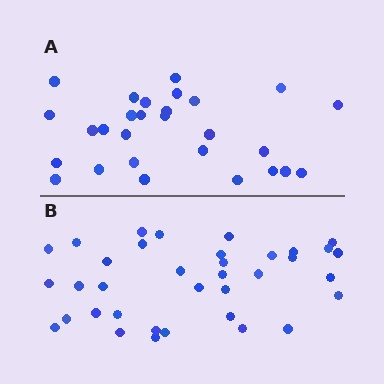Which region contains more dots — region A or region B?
Region B (the bottom region) has more dots.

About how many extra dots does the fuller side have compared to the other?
Region B has roughly 8 or so more dots than region A.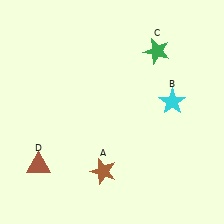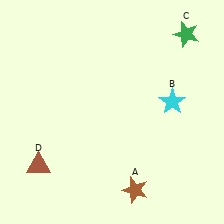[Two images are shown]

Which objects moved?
The objects that moved are: the brown star (A), the green star (C).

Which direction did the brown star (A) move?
The brown star (A) moved right.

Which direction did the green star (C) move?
The green star (C) moved right.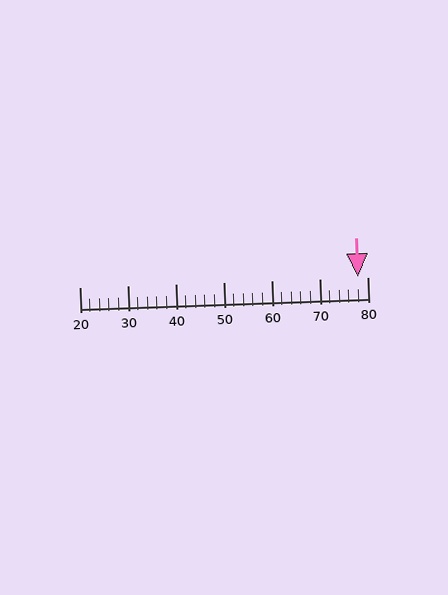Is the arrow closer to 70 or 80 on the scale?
The arrow is closer to 80.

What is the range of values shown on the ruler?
The ruler shows values from 20 to 80.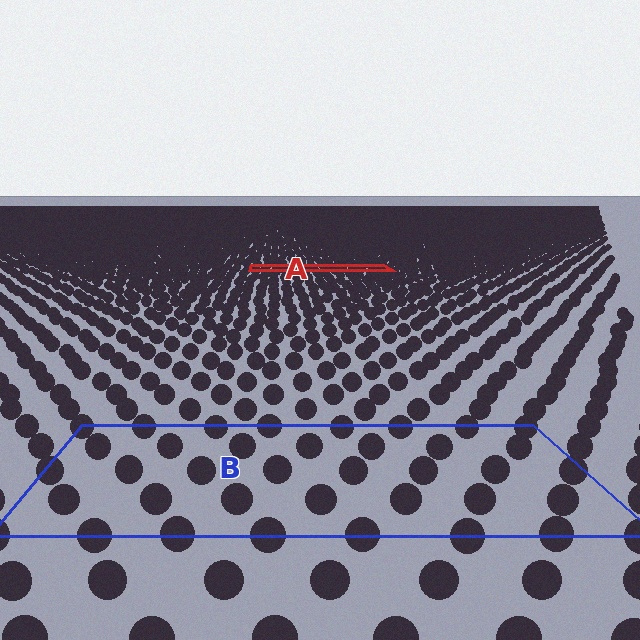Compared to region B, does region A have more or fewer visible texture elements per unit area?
Region A has more texture elements per unit area — they are packed more densely because it is farther away.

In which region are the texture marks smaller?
The texture marks are smaller in region A, because it is farther away.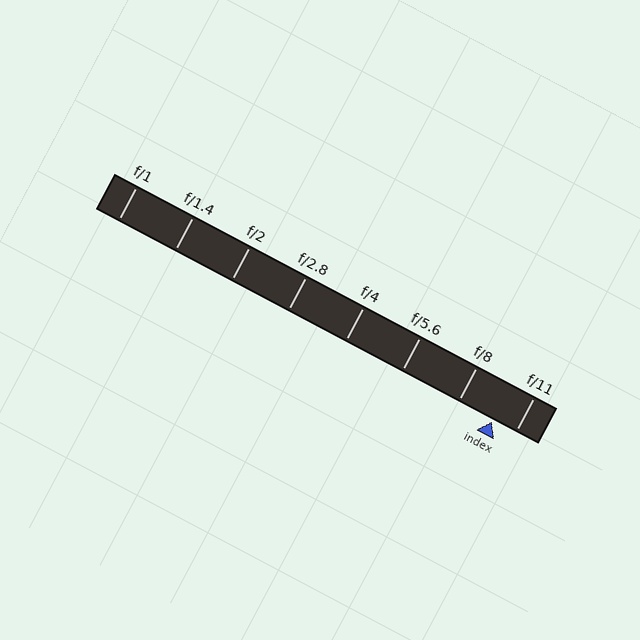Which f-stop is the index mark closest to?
The index mark is closest to f/11.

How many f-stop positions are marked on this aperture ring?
There are 8 f-stop positions marked.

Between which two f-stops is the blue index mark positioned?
The index mark is between f/8 and f/11.